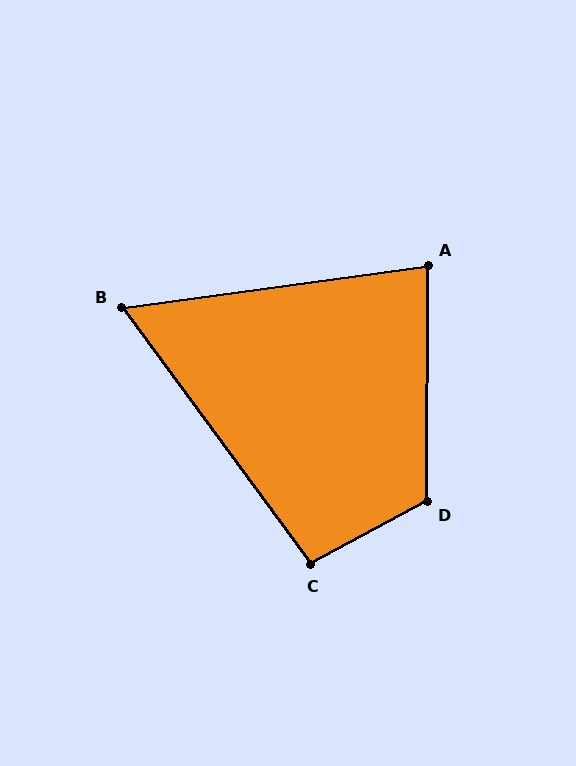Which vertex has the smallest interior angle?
B, at approximately 62 degrees.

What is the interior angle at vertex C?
Approximately 98 degrees (obtuse).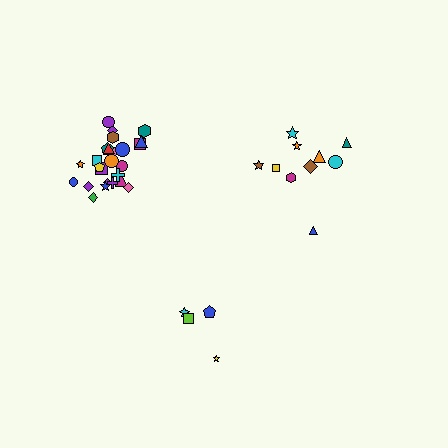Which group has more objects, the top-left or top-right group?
The top-left group.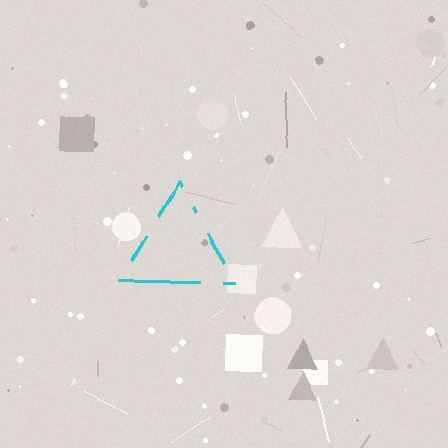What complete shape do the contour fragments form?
The contour fragments form a triangle.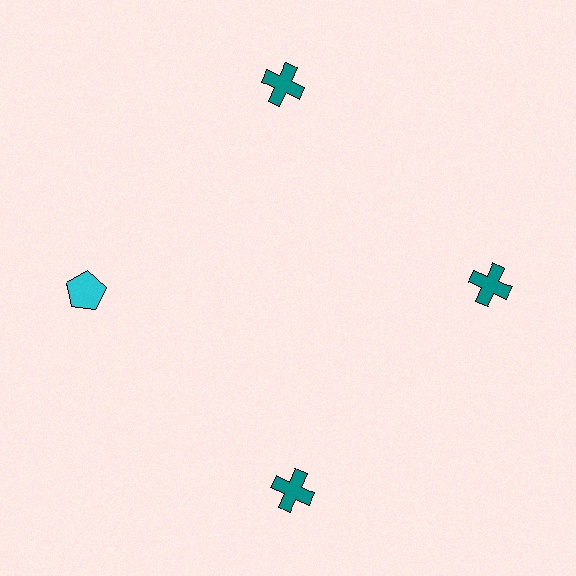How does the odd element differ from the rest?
It differs in both color (cyan instead of teal) and shape (pentagon instead of cross).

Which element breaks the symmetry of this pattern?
The cyan pentagon at roughly the 9 o'clock position breaks the symmetry. All other shapes are teal crosses.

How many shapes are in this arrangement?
There are 4 shapes arranged in a ring pattern.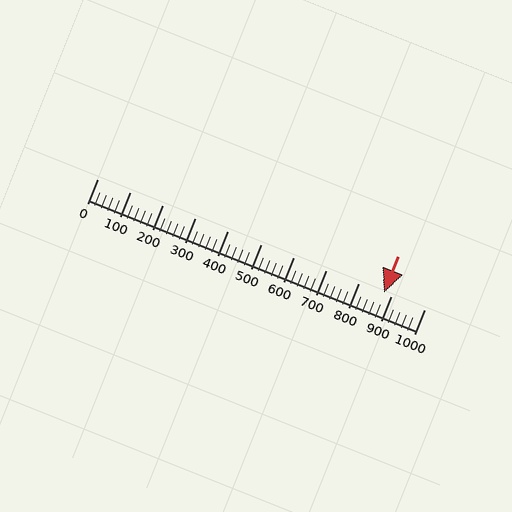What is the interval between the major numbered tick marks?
The major tick marks are spaced 100 units apart.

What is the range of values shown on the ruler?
The ruler shows values from 0 to 1000.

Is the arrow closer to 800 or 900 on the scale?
The arrow is closer to 900.